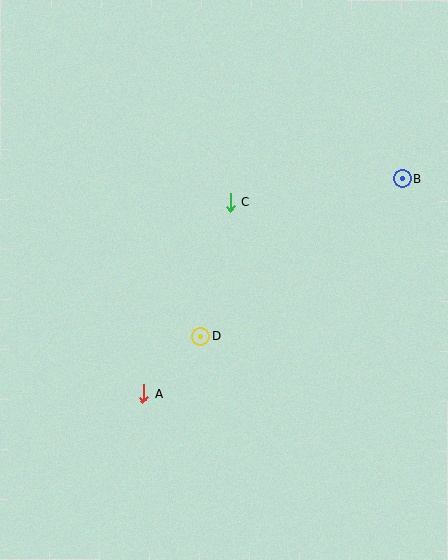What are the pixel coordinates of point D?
Point D is at (201, 336).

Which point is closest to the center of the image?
Point D at (201, 336) is closest to the center.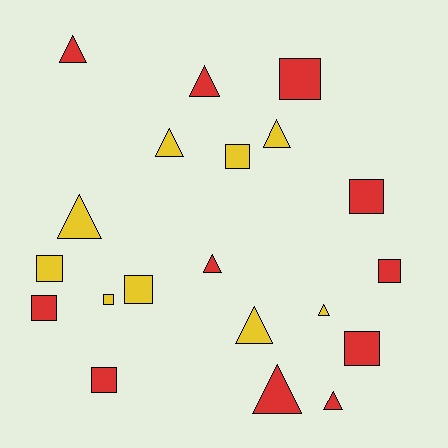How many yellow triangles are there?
There are 5 yellow triangles.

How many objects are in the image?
There are 20 objects.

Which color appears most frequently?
Red, with 11 objects.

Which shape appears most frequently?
Square, with 10 objects.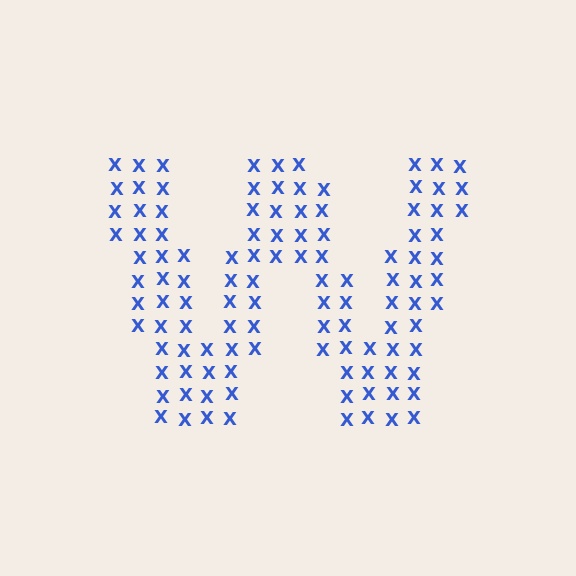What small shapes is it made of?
It is made of small letter X's.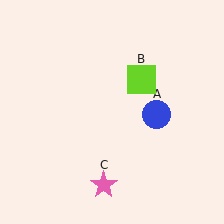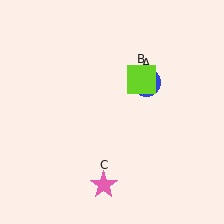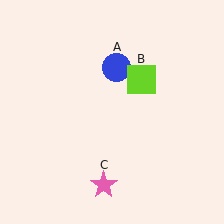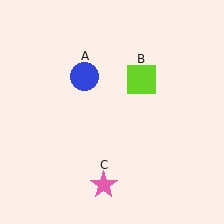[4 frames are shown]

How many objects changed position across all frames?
1 object changed position: blue circle (object A).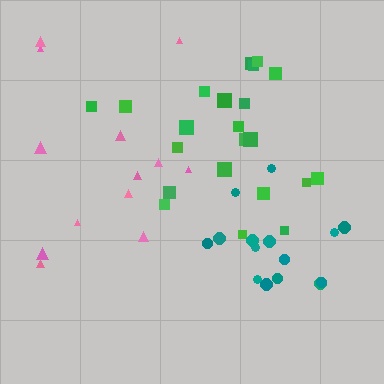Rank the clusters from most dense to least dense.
teal, green, pink.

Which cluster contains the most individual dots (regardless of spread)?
Green (22).